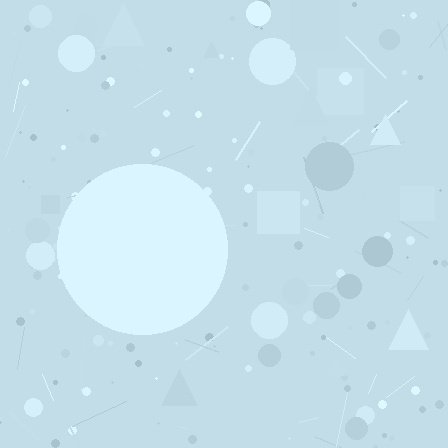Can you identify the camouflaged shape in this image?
The camouflaged shape is a circle.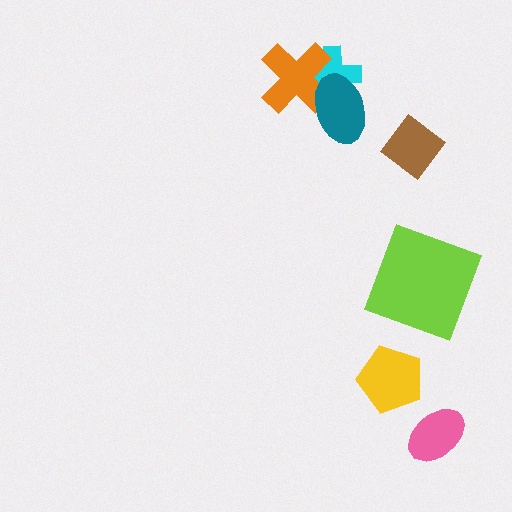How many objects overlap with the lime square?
0 objects overlap with the lime square.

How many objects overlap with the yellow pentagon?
0 objects overlap with the yellow pentagon.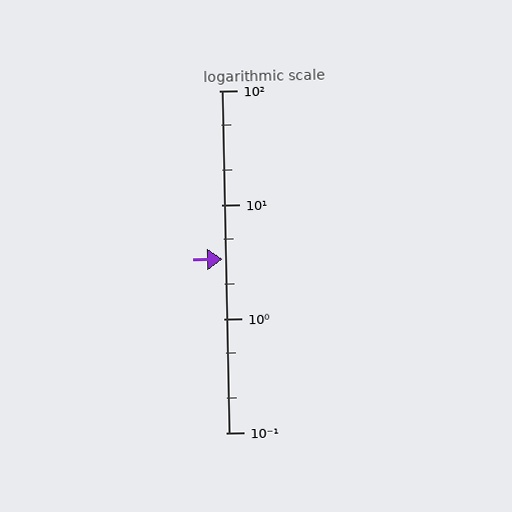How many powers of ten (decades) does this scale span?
The scale spans 3 decades, from 0.1 to 100.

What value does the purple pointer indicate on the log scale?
The pointer indicates approximately 3.3.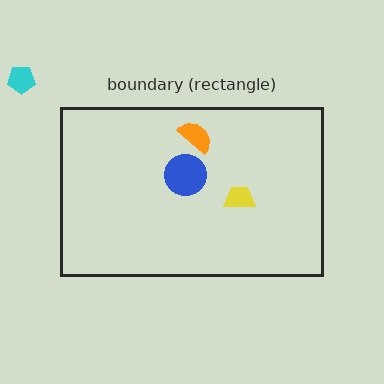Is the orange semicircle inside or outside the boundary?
Inside.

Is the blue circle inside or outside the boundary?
Inside.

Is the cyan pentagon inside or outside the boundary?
Outside.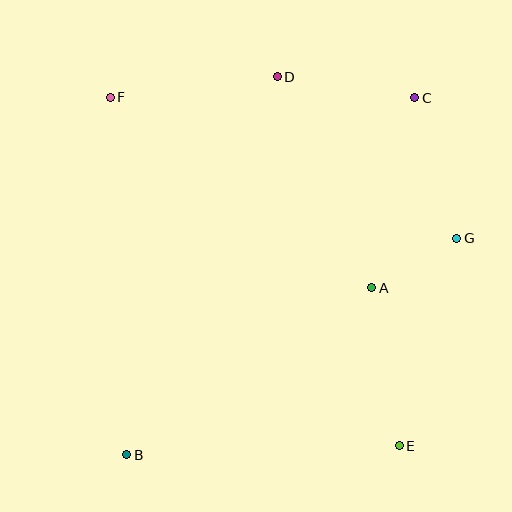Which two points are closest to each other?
Points A and G are closest to each other.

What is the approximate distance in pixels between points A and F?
The distance between A and F is approximately 323 pixels.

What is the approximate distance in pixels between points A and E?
The distance between A and E is approximately 161 pixels.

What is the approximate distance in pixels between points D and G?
The distance between D and G is approximately 241 pixels.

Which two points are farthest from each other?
Points B and C are farthest from each other.